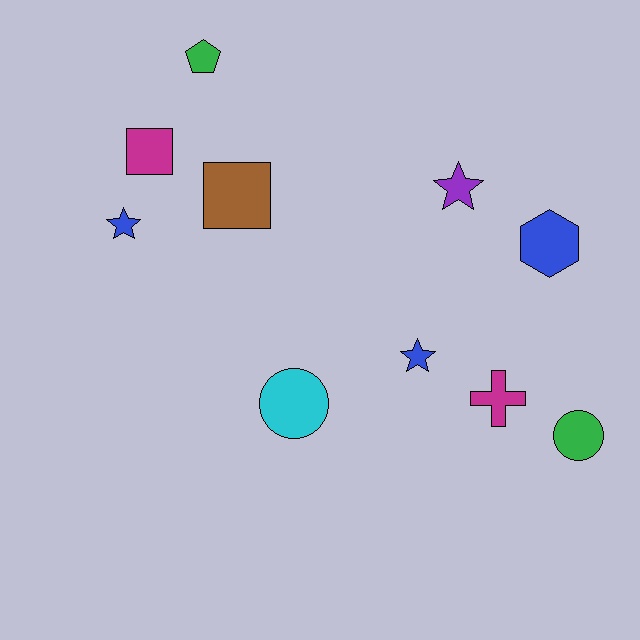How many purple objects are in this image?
There is 1 purple object.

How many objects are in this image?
There are 10 objects.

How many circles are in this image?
There are 2 circles.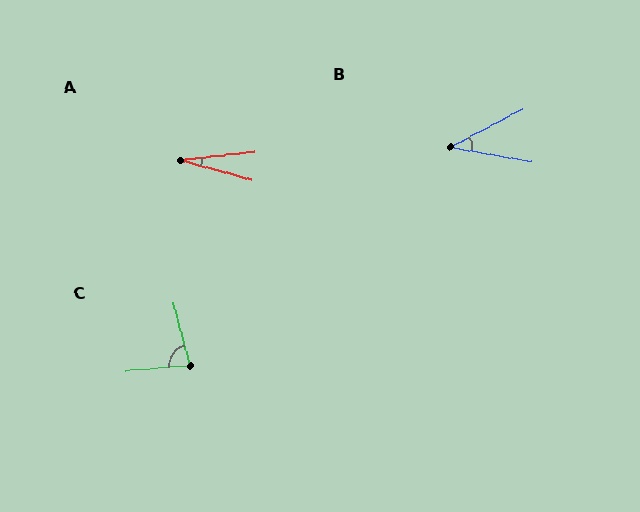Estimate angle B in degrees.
Approximately 37 degrees.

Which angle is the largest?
C, at approximately 81 degrees.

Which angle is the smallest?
A, at approximately 21 degrees.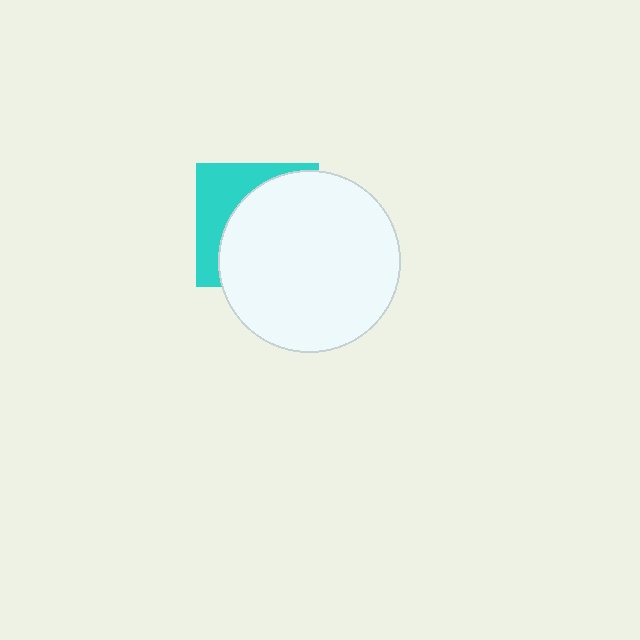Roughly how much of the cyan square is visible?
A small part of it is visible (roughly 34%).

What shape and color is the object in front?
The object in front is a white circle.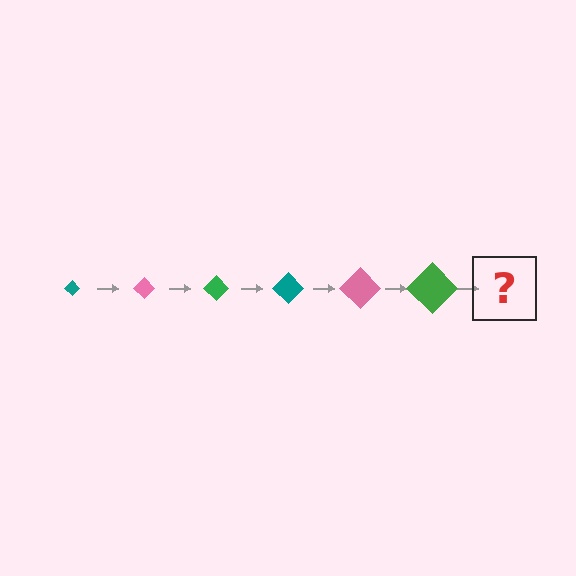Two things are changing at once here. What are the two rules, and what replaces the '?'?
The two rules are that the diamond grows larger each step and the color cycles through teal, pink, and green. The '?' should be a teal diamond, larger than the previous one.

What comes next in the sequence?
The next element should be a teal diamond, larger than the previous one.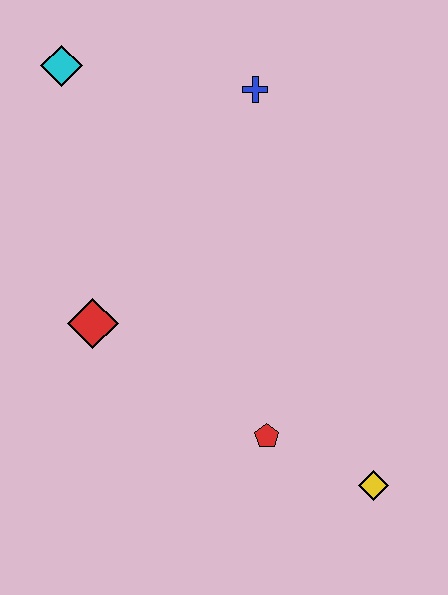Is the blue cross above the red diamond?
Yes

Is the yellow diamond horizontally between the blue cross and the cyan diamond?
No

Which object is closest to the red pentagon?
The yellow diamond is closest to the red pentagon.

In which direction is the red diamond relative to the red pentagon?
The red diamond is to the left of the red pentagon.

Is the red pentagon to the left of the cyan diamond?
No